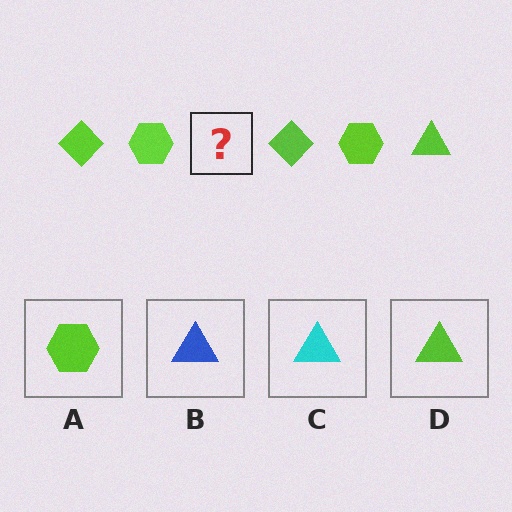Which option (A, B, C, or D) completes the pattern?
D.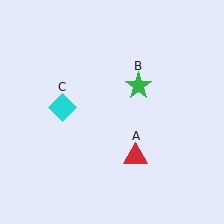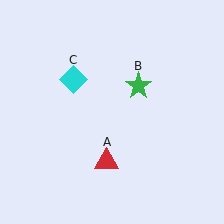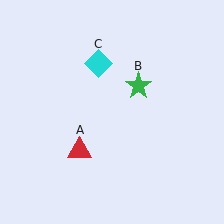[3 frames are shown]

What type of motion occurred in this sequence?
The red triangle (object A), cyan diamond (object C) rotated clockwise around the center of the scene.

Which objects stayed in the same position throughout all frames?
Green star (object B) remained stationary.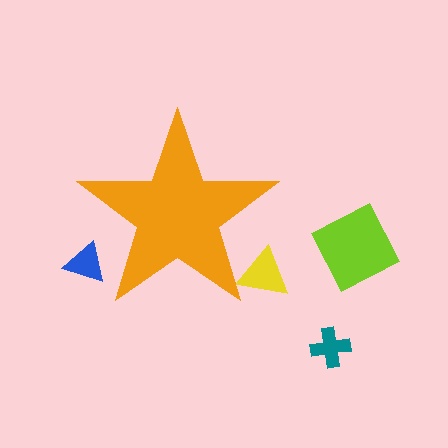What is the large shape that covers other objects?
An orange star.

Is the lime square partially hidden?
No, the lime square is fully visible.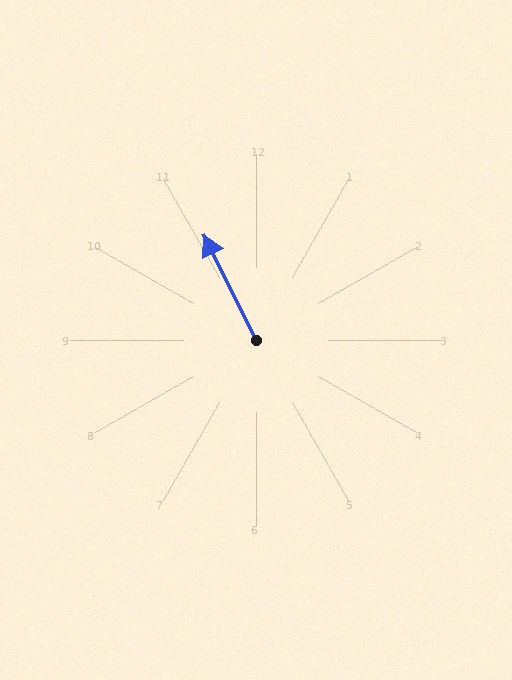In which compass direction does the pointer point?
Northwest.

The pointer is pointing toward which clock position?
Roughly 11 o'clock.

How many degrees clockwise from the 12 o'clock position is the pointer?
Approximately 334 degrees.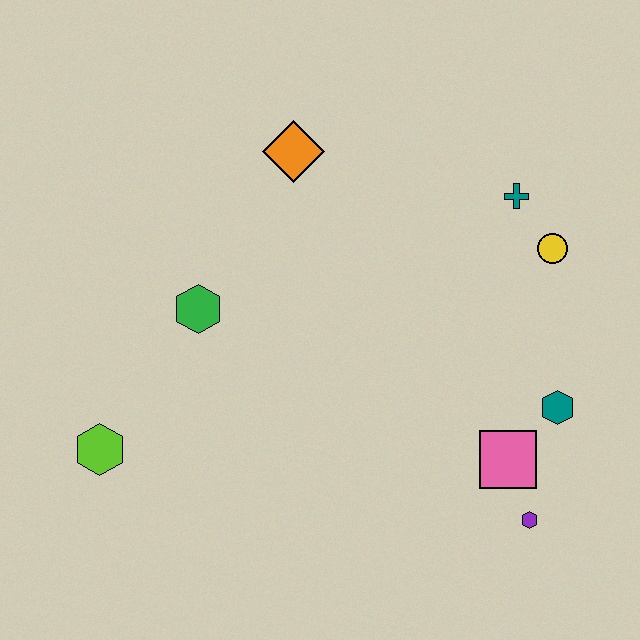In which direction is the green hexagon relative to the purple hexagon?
The green hexagon is to the left of the purple hexagon.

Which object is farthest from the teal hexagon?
The lime hexagon is farthest from the teal hexagon.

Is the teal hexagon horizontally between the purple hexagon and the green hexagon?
No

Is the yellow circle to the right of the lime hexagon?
Yes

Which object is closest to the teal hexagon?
The pink square is closest to the teal hexagon.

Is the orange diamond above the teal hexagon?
Yes